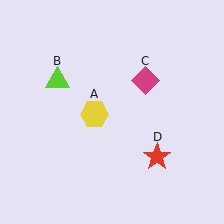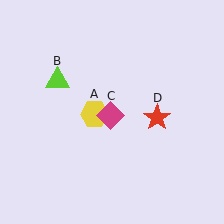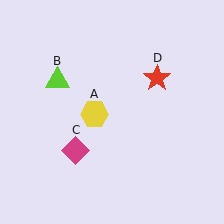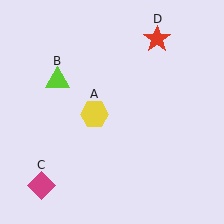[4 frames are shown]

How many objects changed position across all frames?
2 objects changed position: magenta diamond (object C), red star (object D).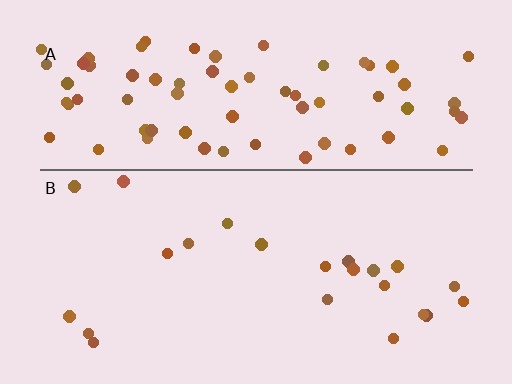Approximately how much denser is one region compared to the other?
Approximately 3.4× — region A over region B.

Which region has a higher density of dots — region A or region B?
A (the top).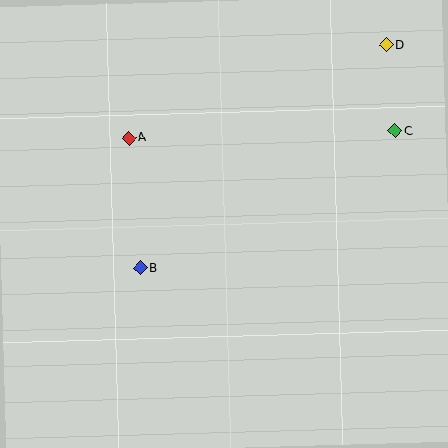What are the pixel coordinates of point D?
Point D is at (386, 45).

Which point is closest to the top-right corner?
Point D is closest to the top-right corner.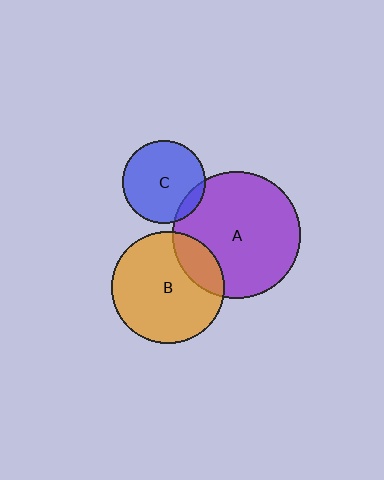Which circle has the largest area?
Circle A (purple).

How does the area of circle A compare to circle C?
Approximately 2.3 times.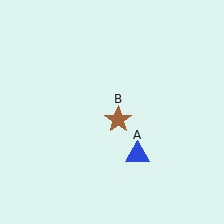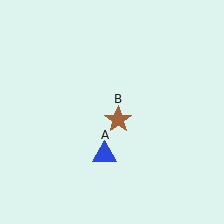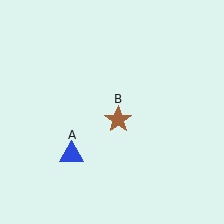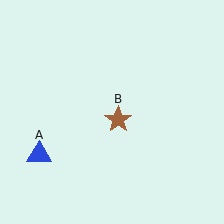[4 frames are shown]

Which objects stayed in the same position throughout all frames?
Brown star (object B) remained stationary.